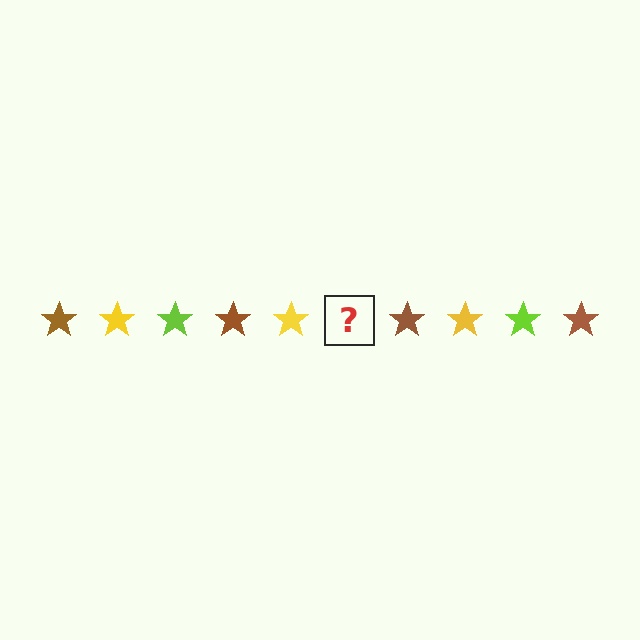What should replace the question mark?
The question mark should be replaced with a lime star.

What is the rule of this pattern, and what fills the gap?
The rule is that the pattern cycles through brown, yellow, lime stars. The gap should be filled with a lime star.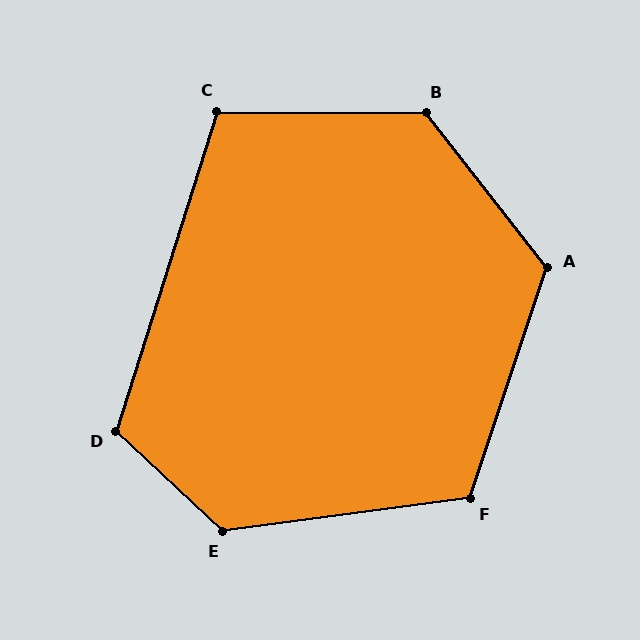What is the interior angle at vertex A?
Approximately 124 degrees (obtuse).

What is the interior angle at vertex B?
Approximately 128 degrees (obtuse).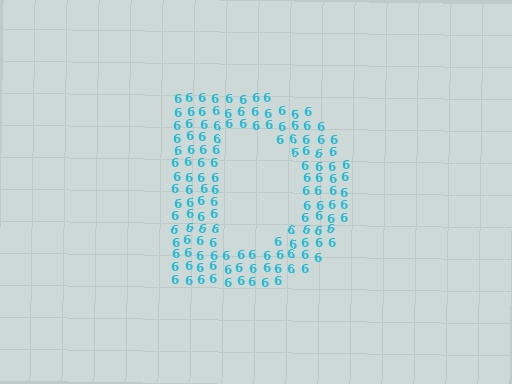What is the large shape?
The large shape is the letter D.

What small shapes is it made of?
It is made of small digit 6's.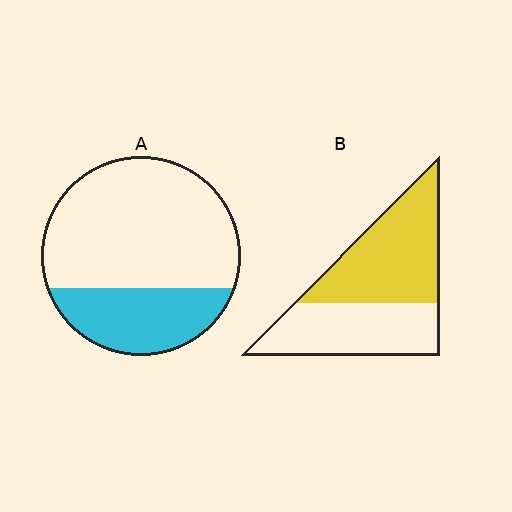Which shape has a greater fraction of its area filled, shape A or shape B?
Shape B.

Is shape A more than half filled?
No.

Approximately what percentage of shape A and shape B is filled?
A is approximately 30% and B is approximately 55%.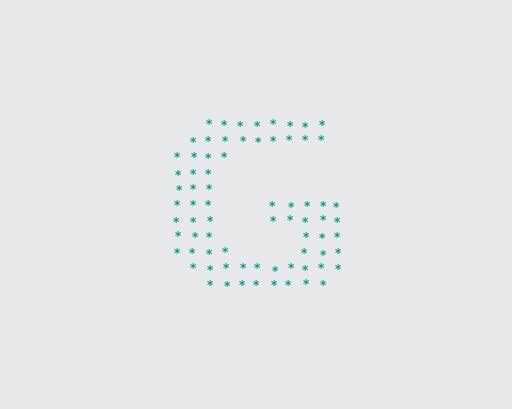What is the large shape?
The large shape is the letter G.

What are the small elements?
The small elements are asterisks.